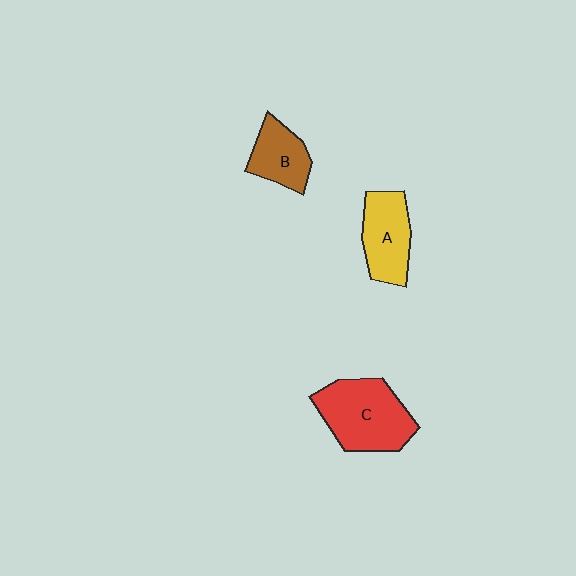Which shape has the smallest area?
Shape B (brown).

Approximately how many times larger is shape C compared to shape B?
Approximately 1.8 times.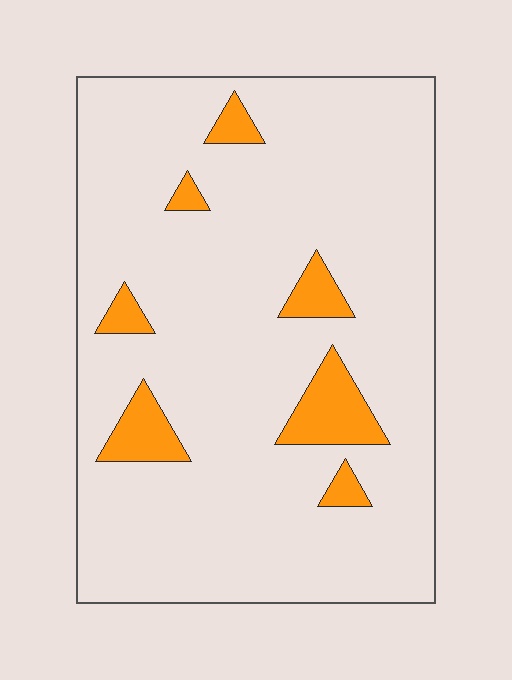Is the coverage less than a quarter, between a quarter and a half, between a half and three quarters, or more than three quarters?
Less than a quarter.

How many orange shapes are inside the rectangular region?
7.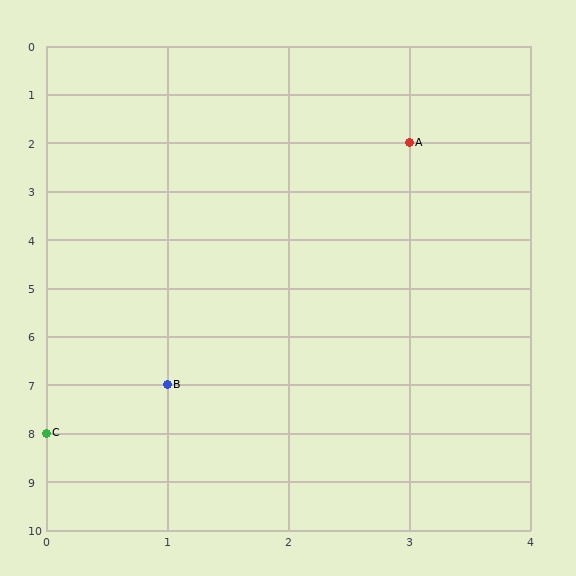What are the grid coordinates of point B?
Point B is at grid coordinates (1, 7).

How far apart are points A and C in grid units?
Points A and C are 3 columns and 6 rows apart (about 6.7 grid units diagonally).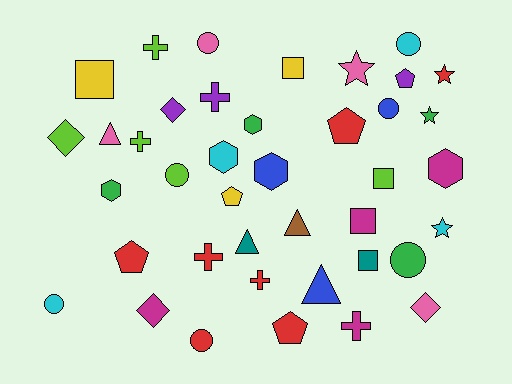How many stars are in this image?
There are 4 stars.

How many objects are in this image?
There are 40 objects.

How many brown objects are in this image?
There is 1 brown object.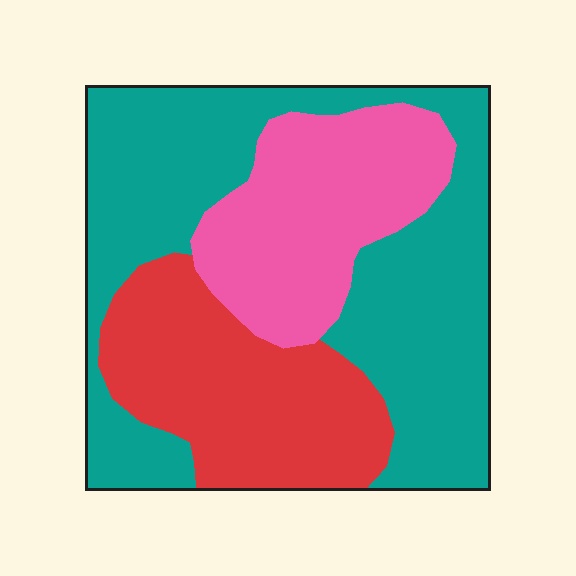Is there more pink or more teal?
Teal.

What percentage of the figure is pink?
Pink covers around 25% of the figure.